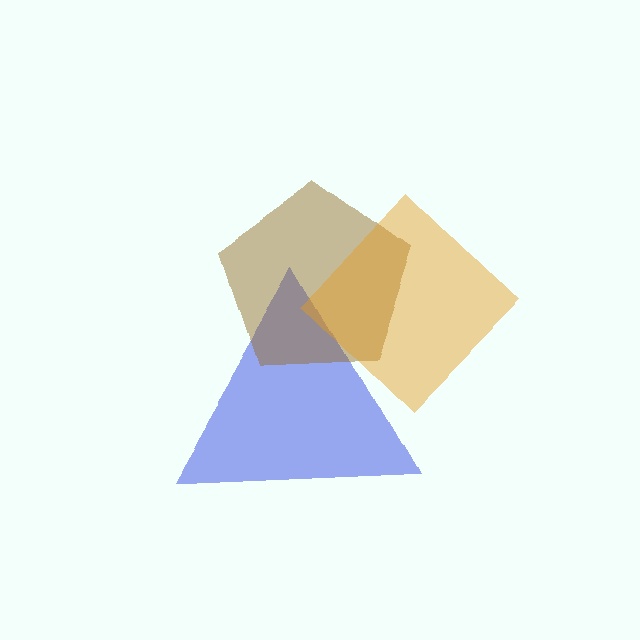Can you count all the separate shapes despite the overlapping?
Yes, there are 3 separate shapes.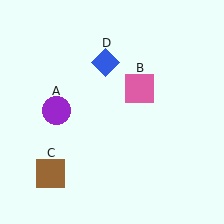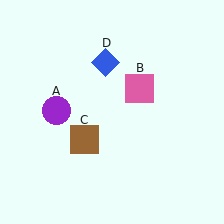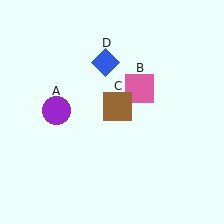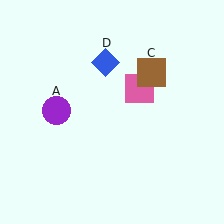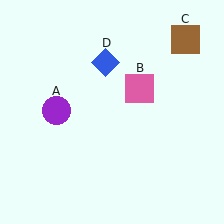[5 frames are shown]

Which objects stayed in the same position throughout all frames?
Purple circle (object A) and pink square (object B) and blue diamond (object D) remained stationary.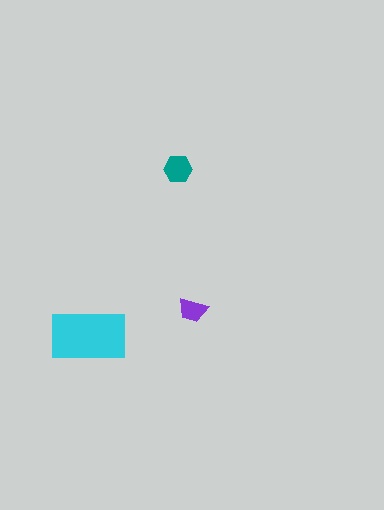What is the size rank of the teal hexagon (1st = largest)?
2nd.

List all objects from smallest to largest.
The purple trapezoid, the teal hexagon, the cyan rectangle.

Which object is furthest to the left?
The cyan rectangle is leftmost.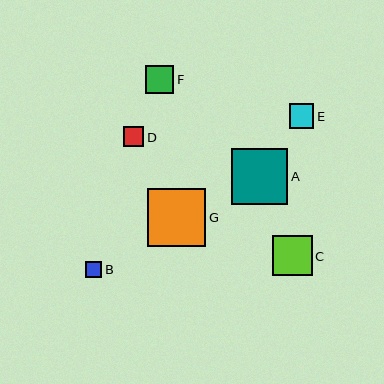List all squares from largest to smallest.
From largest to smallest: G, A, C, F, E, D, B.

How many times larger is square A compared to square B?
Square A is approximately 3.5 times the size of square B.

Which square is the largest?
Square G is the largest with a size of approximately 58 pixels.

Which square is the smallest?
Square B is the smallest with a size of approximately 16 pixels.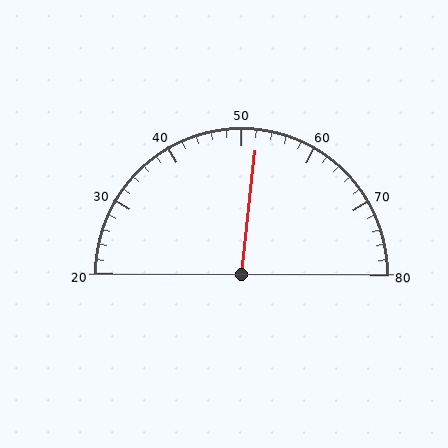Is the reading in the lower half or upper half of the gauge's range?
The reading is in the upper half of the range (20 to 80).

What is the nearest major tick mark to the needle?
The nearest major tick mark is 50.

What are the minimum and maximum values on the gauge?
The gauge ranges from 20 to 80.